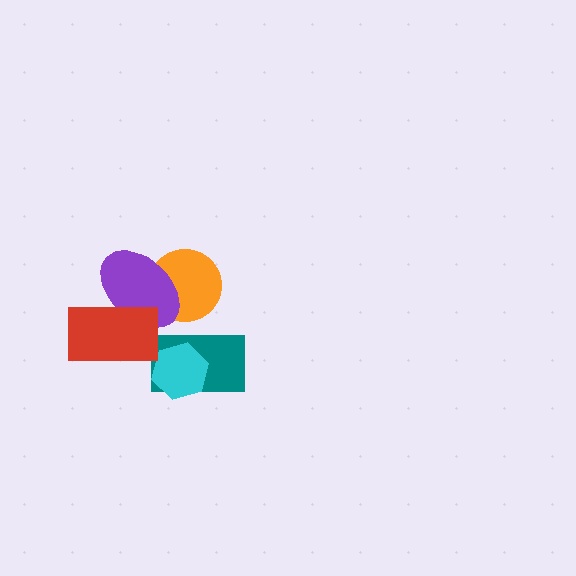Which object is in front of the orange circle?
The purple ellipse is in front of the orange circle.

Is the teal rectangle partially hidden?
Yes, it is partially covered by another shape.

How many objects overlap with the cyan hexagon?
1 object overlaps with the cyan hexagon.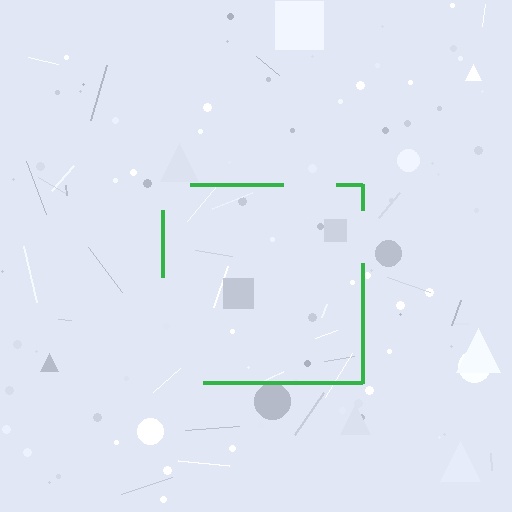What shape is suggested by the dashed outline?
The dashed outline suggests a square.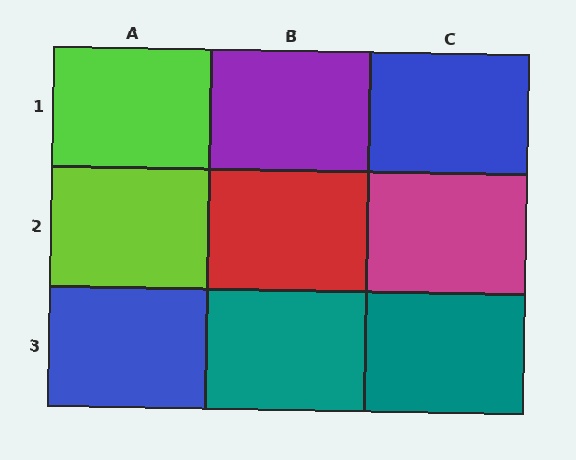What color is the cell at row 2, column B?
Red.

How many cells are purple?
1 cell is purple.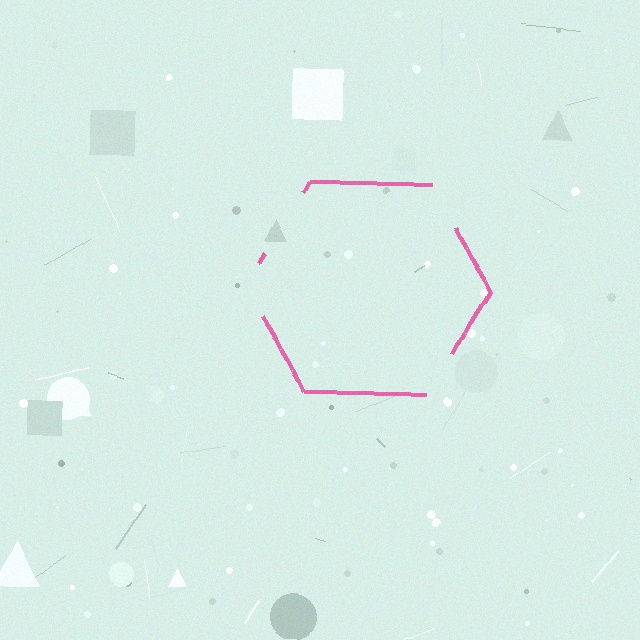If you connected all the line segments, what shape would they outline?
They would outline a hexagon.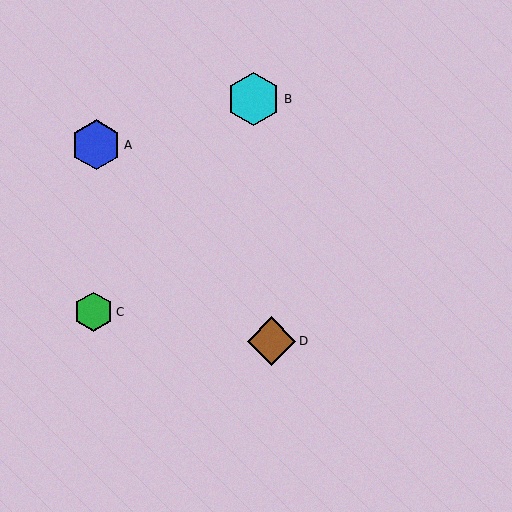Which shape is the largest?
The cyan hexagon (labeled B) is the largest.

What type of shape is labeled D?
Shape D is a brown diamond.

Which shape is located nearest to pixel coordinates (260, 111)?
The cyan hexagon (labeled B) at (254, 99) is nearest to that location.